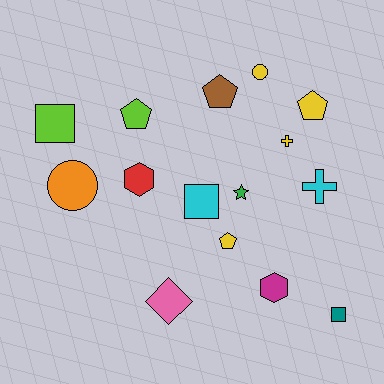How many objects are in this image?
There are 15 objects.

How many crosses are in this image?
There are 2 crosses.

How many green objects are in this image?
There is 1 green object.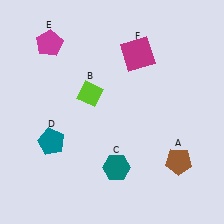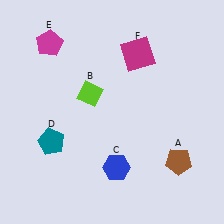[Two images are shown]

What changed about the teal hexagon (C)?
In Image 1, C is teal. In Image 2, it changed to blue.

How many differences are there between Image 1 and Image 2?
There is 1 difference between the two images.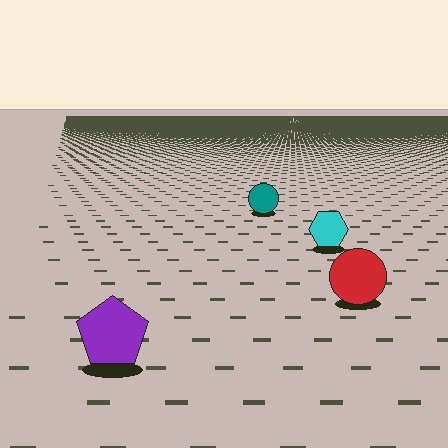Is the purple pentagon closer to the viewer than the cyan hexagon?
Yes. The purple pentagon is closer — you can tell from the texture gradient: the ground texture is coarser near it.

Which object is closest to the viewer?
The purple pentagon is closest. The texture marks near it are larger and more spread out.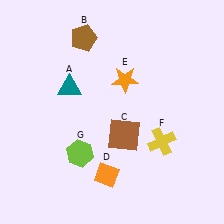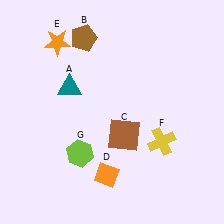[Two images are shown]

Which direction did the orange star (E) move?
The orange star (E) moved left.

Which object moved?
The orange star (E) moved left.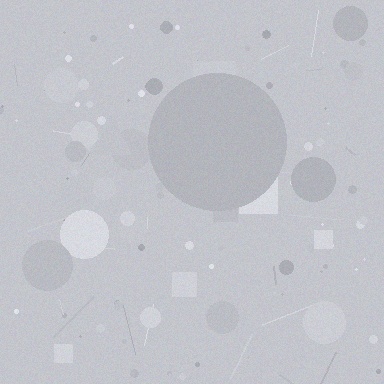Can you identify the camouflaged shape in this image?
The camouflaged shape is a circle.